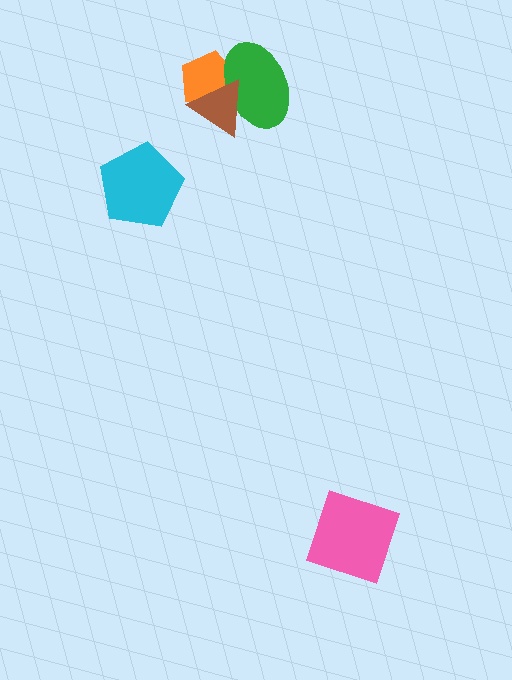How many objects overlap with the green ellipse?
2 objects overlap with the green ellipse.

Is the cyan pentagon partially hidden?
No, no other shape covers it.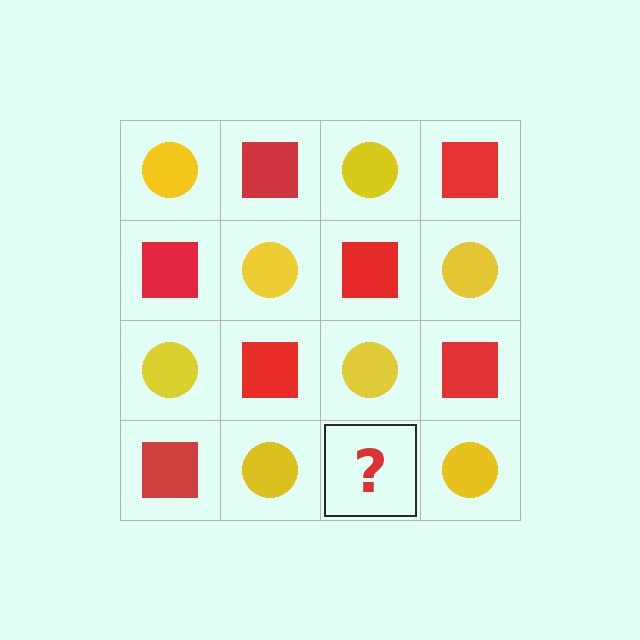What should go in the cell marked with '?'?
The missing cell should contain a red square.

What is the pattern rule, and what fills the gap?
The rule is that it alternates yellow circle and red square in a checkerboard pattern. The gap should be filled with a red square.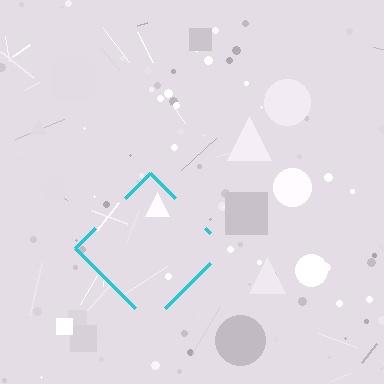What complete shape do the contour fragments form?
The contour fragments form a diamond.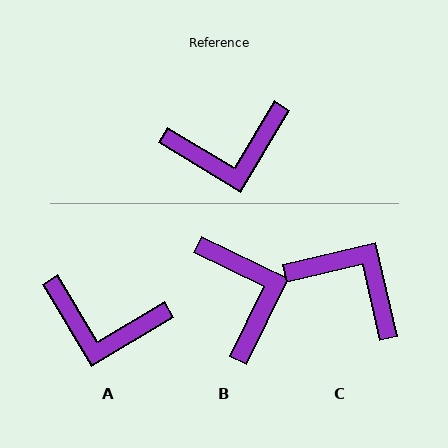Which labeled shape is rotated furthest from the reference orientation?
C, about 134 degrees away.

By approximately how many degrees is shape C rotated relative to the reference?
Approximately 134 degrees counter-clockwise.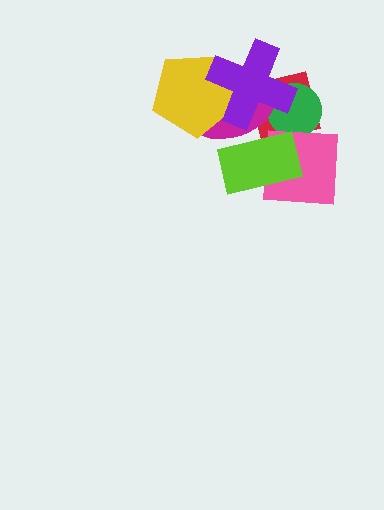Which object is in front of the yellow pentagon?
The purple cross is in front of the yellow pentagon.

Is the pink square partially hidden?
Yes, it is partially covered by another shape.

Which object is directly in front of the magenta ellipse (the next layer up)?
The lime rectangle is directly in front of the magenta ellipse.